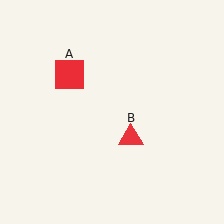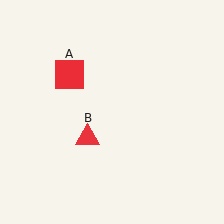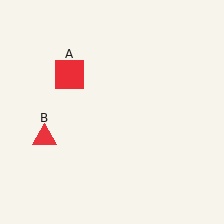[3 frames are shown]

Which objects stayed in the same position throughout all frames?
Red square (object A) remained stationary.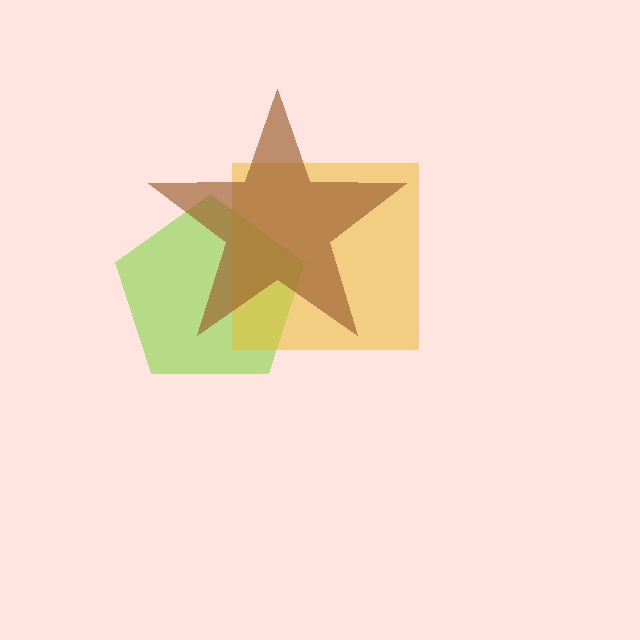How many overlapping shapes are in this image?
There are 3 overlapping shapes in the image.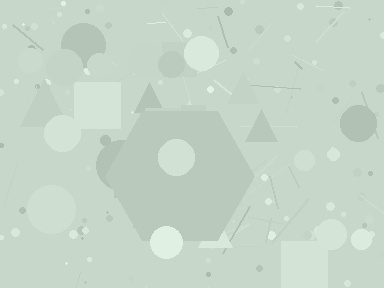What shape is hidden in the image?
A hexagon is hidden in the image.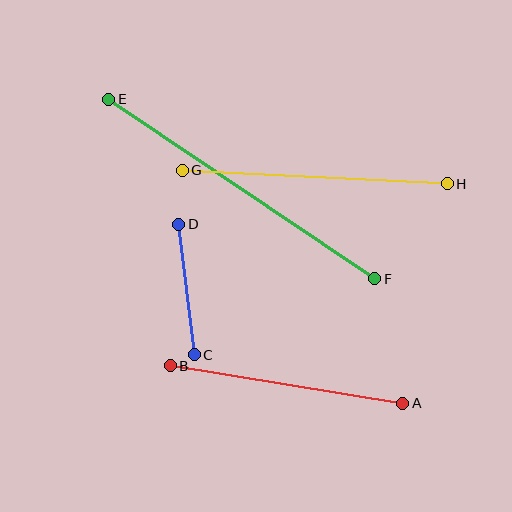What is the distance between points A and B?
The distance is approximately 236 pixels.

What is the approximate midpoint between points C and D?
The midpoint is at approximately (187, 289) pixels.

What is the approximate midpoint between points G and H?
The midpoint is at approximately (315, 177) pixels.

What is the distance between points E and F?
The distance is approximately 321 pixels.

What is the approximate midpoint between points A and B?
The midpoint is at approximately (287, 384) pixels.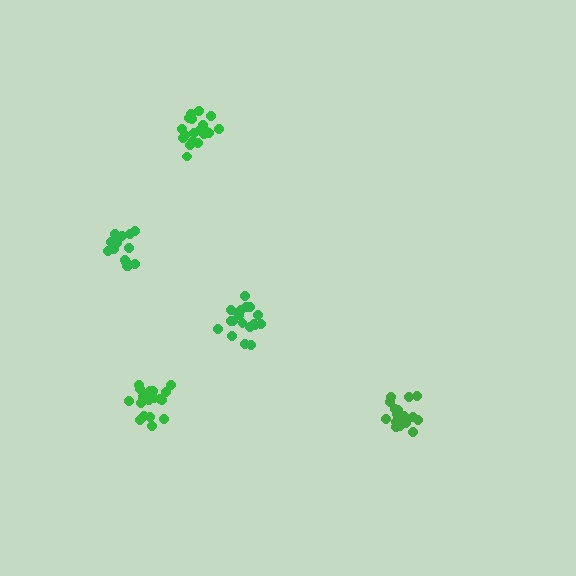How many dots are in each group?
Group 1: 19 dots, Group 2: 19 dots, Group 3: 19 dots, Group 4: 18 dots, Group 5: 14 dots (89 total).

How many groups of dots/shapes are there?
There are 5 groups.